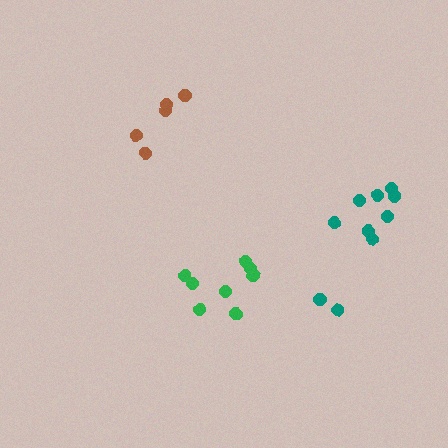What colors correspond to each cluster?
The clusters are colored: teal, green, brown.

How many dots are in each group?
Group 1: 10 dots, Group 2: 8 dots, Group 3: 5 dots (23 total).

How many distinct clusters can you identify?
There are 3 distinct clusters.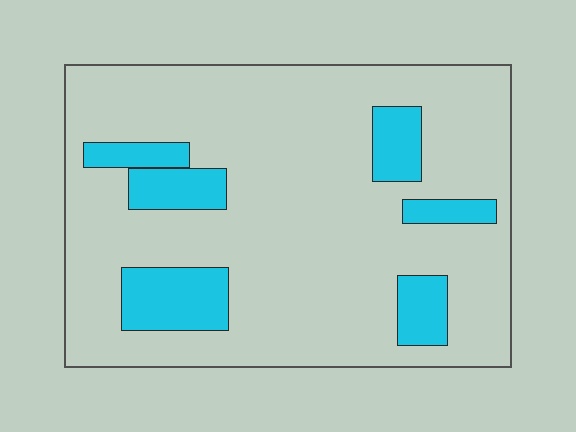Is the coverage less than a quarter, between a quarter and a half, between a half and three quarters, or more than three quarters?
Less than a quarter.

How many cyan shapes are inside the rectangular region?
6.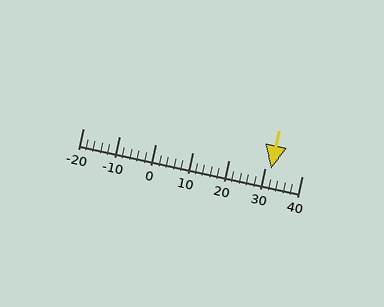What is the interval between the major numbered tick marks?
The major tick marks are spaced 10 units apart.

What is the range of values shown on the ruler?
The ruler shows values from -20 to 40.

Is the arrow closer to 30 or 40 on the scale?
The arrow is closer to 30.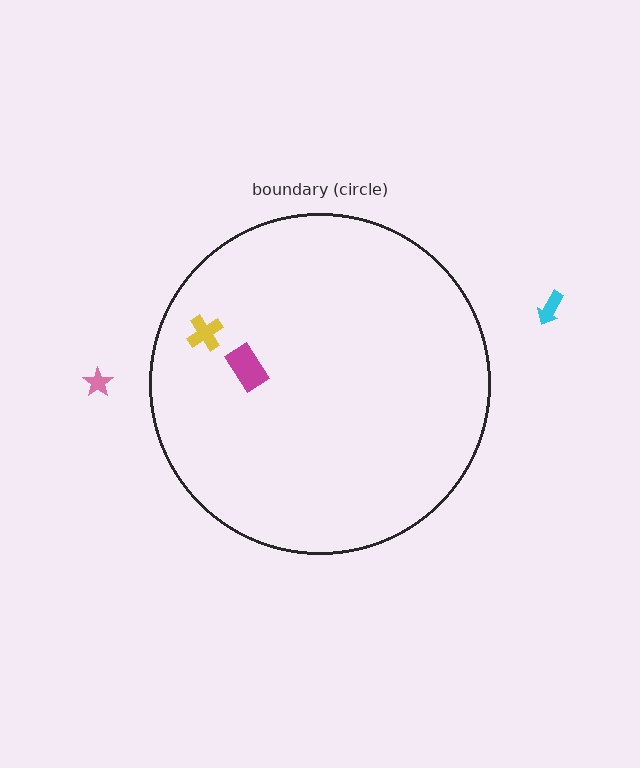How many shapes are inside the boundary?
2 inside, 2 outside.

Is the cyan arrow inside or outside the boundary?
Outside.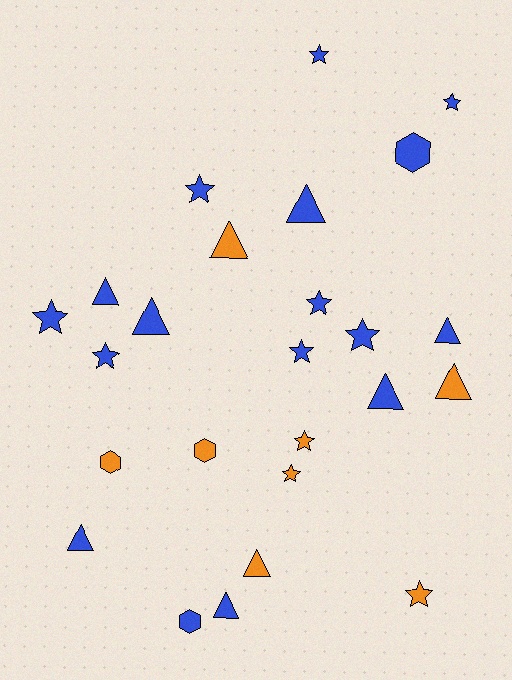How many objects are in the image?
There are 25 objects.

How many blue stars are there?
There are 8 blue stars.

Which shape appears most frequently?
Star, with 11 objects.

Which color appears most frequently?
Blue, with 17 objects.